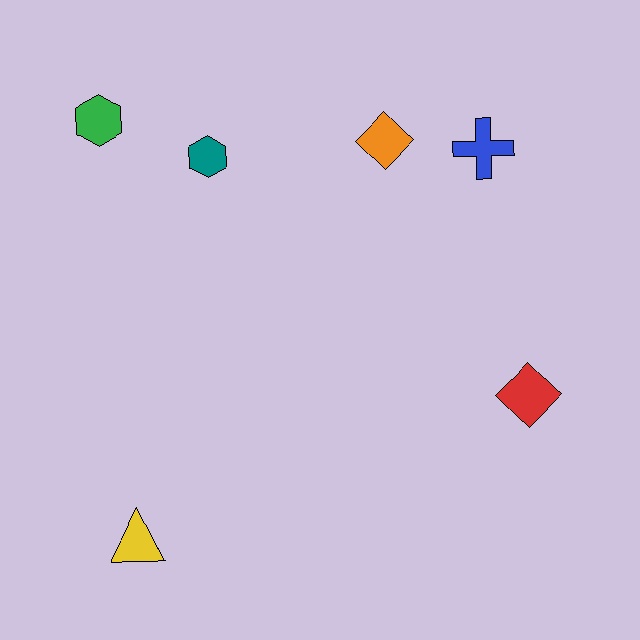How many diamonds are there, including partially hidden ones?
There are 2 diamonds.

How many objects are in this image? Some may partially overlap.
There are 6 objects.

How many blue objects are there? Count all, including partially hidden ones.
There is 1 blue object.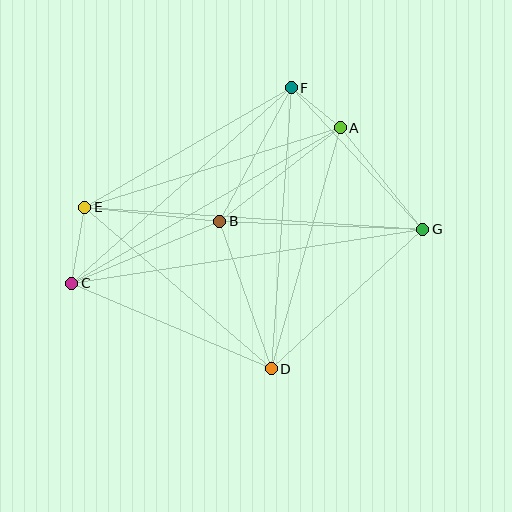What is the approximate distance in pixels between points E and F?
The distance between E and F is approximately 239 pixels.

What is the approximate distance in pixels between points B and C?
The distance between B and C is approximately 160 pixels.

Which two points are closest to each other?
Points A and F are closest to each other.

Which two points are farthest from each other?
Points C and G are farthest from each other.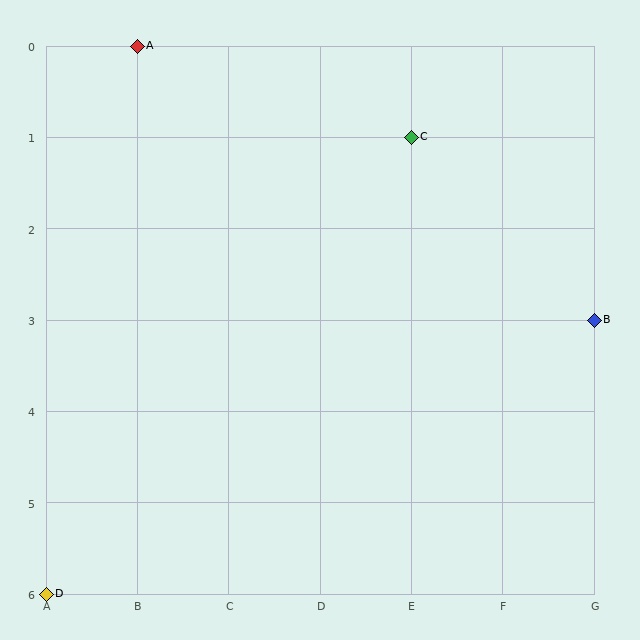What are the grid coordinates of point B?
Point B is at grid coordinates (G, 3).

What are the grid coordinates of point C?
Point C is at grid coordinates (E, 1).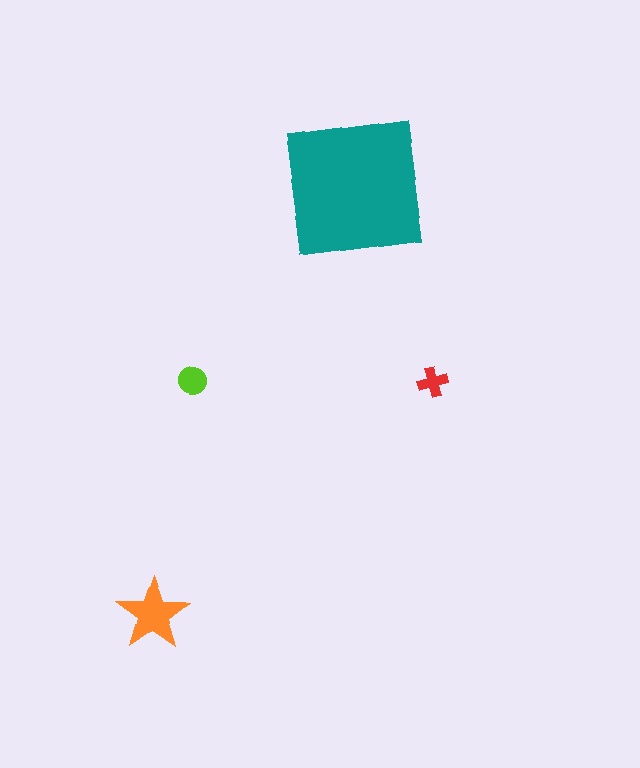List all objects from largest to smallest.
The teal square, the orange star, the lime circle, the red cross.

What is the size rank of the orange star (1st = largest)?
2nd.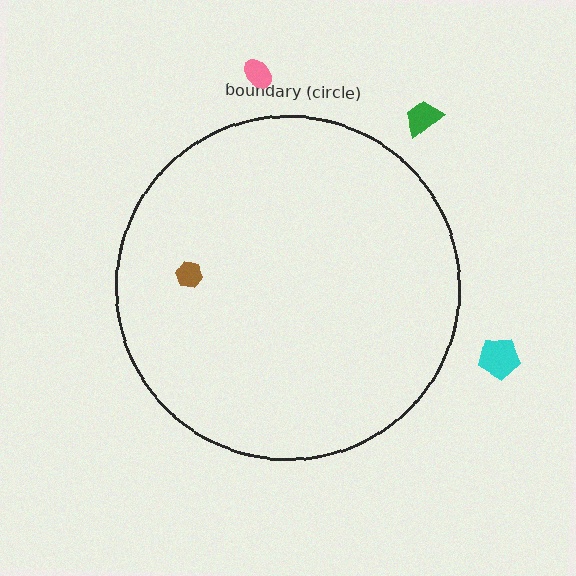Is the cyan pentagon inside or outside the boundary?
Outside.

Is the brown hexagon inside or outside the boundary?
Inside.